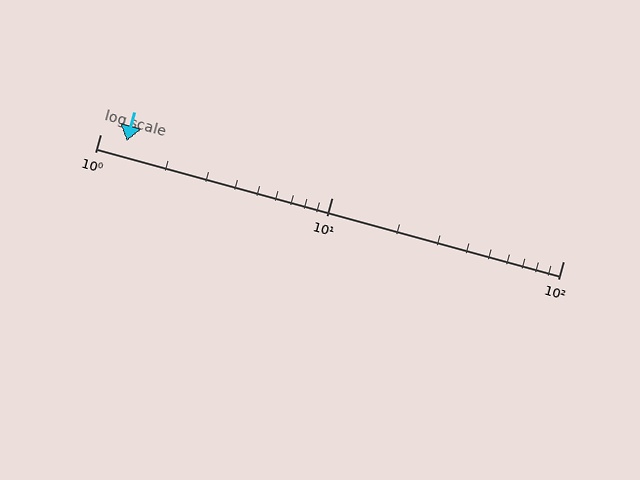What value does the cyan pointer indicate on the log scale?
The pointer indicates approximately 1.3.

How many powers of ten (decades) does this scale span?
The scale spans 2 decades, from 1 to 100.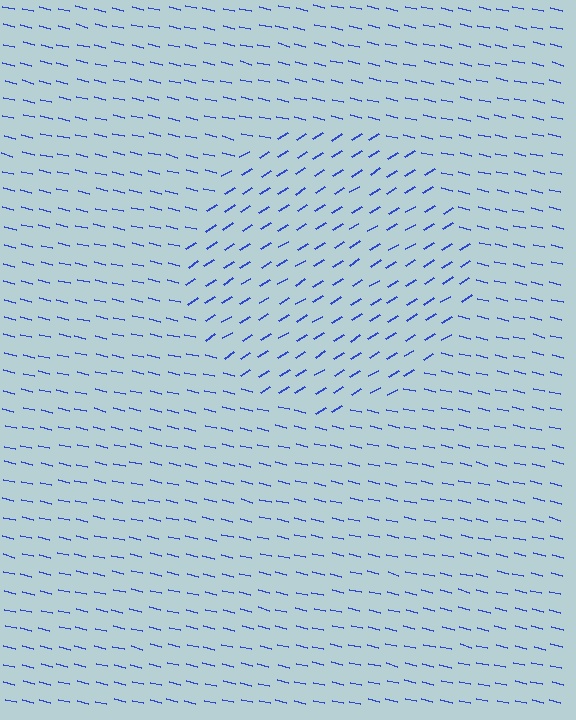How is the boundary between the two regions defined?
The boundary is defined purely by a change in line orientation (approximately 45 degrees difference). All lines are the same color and thickness.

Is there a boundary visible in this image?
Yes, there is a texture boundary formed by a change in line orientation.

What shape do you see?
I see a circle.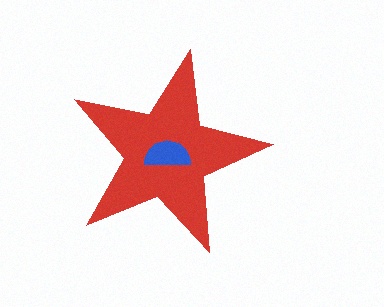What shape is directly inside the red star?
The blue semicircle.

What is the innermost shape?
The blue semicircle.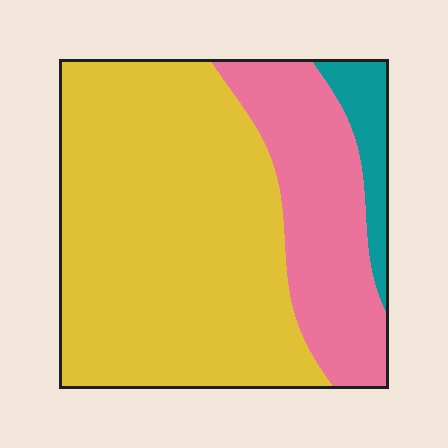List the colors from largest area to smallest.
From largest to smallest: yellow, pink, teal.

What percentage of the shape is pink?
Pink takes up about one quarter (1/4) of the shape.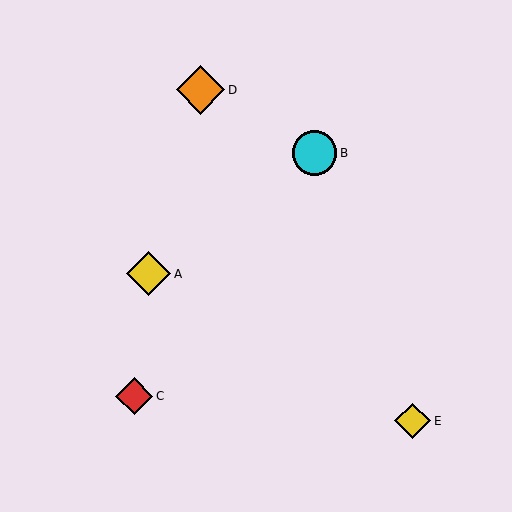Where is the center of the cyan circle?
The center of the cyan circle is at (314, 153).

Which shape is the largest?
The orange diamond (labeled D) is the largest.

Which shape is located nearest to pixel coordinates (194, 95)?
The orange diamond (labeled D) at (200, 90) is nearest to that location.